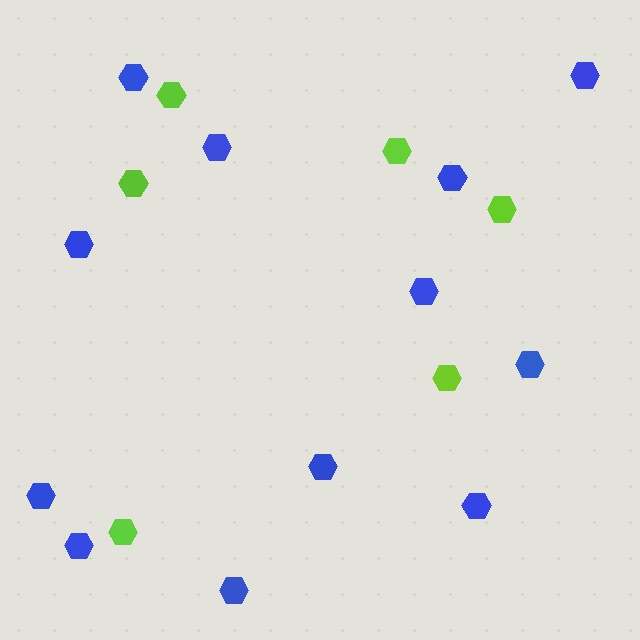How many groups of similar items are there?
There are 2 groups: one group of lime hexagons (6) and one group of blue hexagons (12).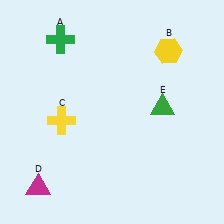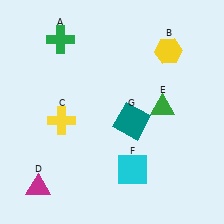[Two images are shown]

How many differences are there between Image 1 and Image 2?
There are 2 differences between the two images.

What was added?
A cyan square (F), a teal square (G) were added in Image 2.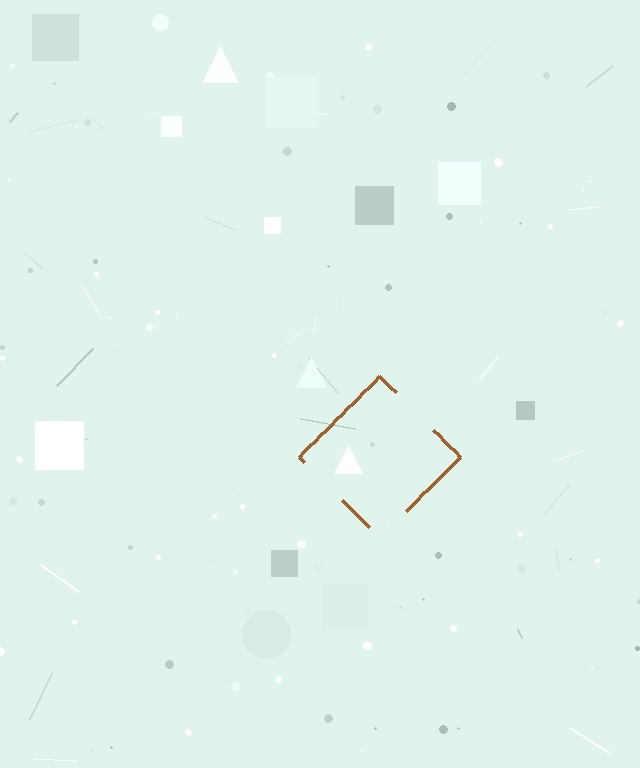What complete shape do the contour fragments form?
The contour fragments form a diamond.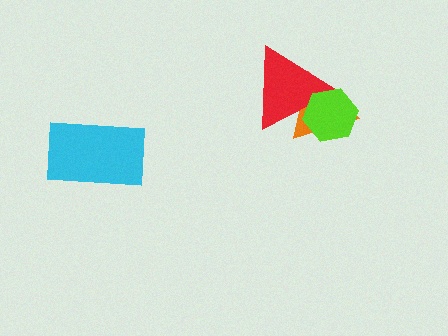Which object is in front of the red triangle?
The lime hexagon is in front of the red triangle.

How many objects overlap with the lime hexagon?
2 objects overlap with the lime hexagon.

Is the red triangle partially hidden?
Yes, it is partially covered by another shape.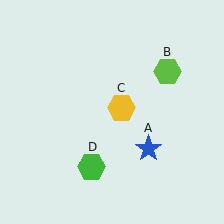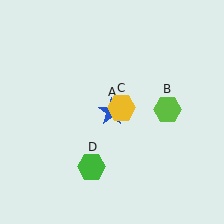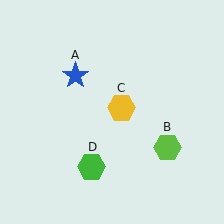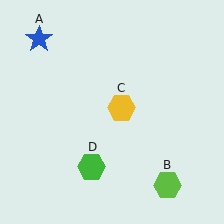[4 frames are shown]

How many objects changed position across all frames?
2 objects changed position: blue star (object A), lime hexagon (object B).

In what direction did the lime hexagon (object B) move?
The lime hexagon (object B) moved down.